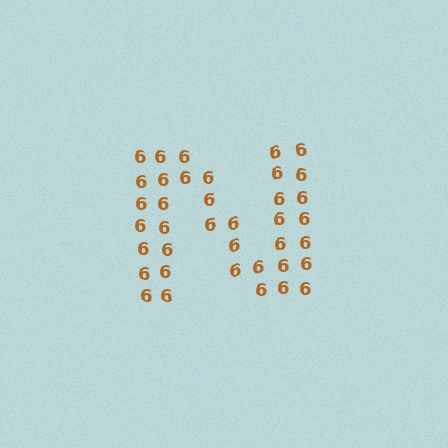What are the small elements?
The small elements are digit 6's.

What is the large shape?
The large shape is the letter N.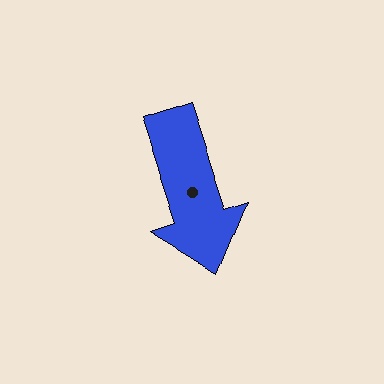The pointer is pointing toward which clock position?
Roughly 5 o'clock.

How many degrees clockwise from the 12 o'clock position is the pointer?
Approximately 162 degrees.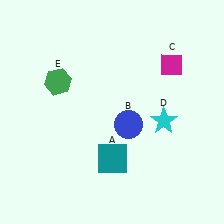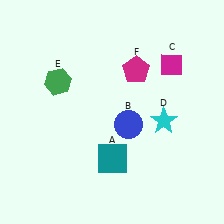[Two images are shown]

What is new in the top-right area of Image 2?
A magenta pentagon (F) was added in the top-right area of Image 2.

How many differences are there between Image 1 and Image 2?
There is 1 difference between the two images.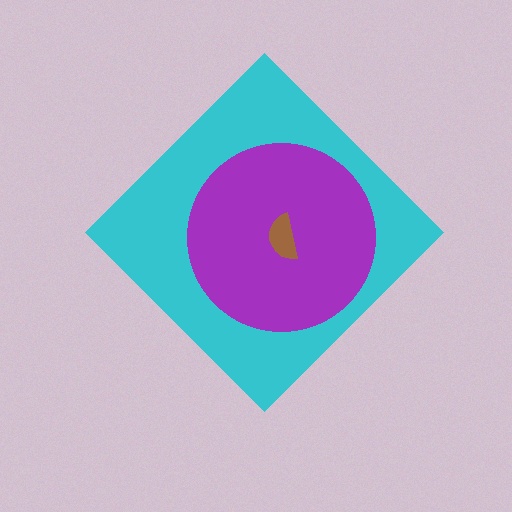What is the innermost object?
The brown semicircle.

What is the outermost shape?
The cyan diamond.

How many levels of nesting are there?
3.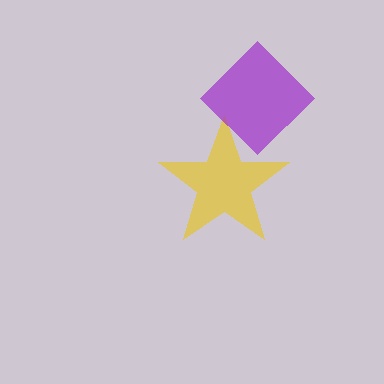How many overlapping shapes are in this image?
There are 2 overlapping shapes in the image.